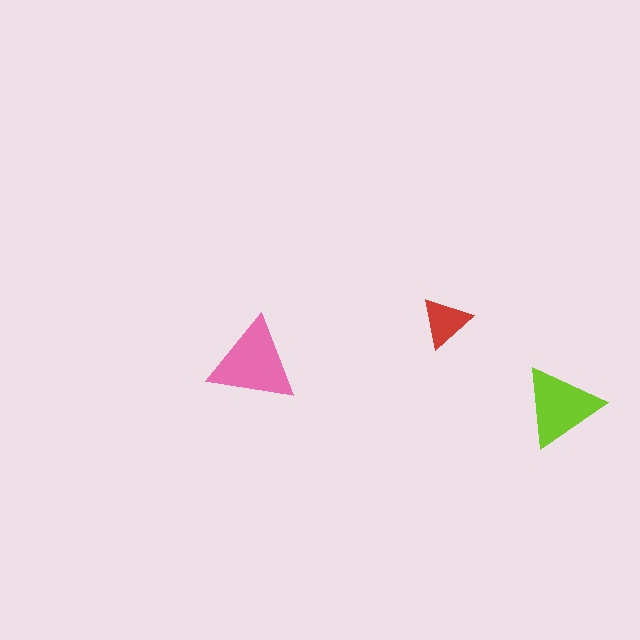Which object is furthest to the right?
The lime triangle is rightmost.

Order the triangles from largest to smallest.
the pink one, the lime one, the red one.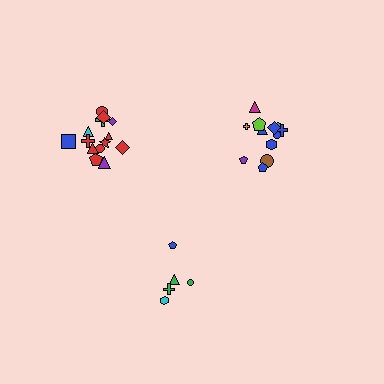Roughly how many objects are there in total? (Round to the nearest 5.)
Roughly 30 objects in total.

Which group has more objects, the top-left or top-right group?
The top-left group.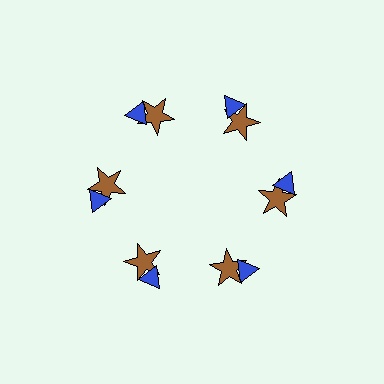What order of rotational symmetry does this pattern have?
This pattern has 6-fold rotational symmetry.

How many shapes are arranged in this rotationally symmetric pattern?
There are 12 shapes, arranged in 6 groups of 2.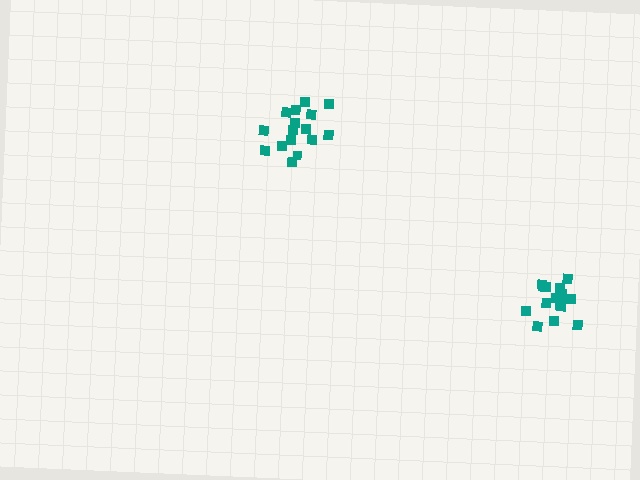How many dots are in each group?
Group 1: 16 dots, Group 2: 16 dots (32 total).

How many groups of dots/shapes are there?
There are 2 groups.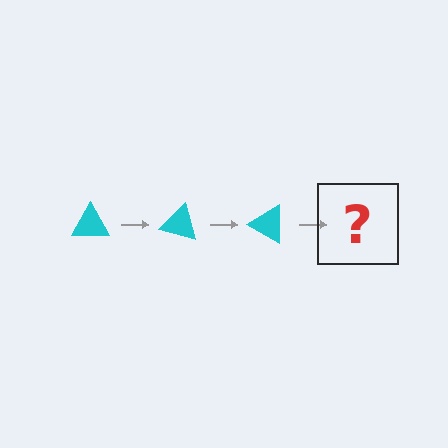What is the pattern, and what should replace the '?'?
The pattern is that the triangle rotates 15 degrees each step. The '?' should be a cyan triangle rotated 45 degrees.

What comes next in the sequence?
The next element should be a cyan triangle rotated 45 degrees.